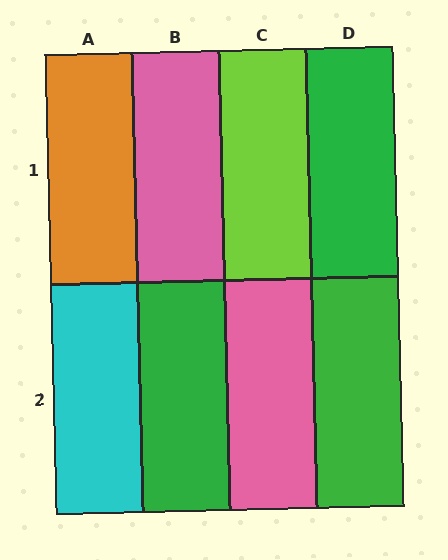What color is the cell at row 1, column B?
Pink.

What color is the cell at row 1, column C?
Lime.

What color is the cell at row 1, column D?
Green.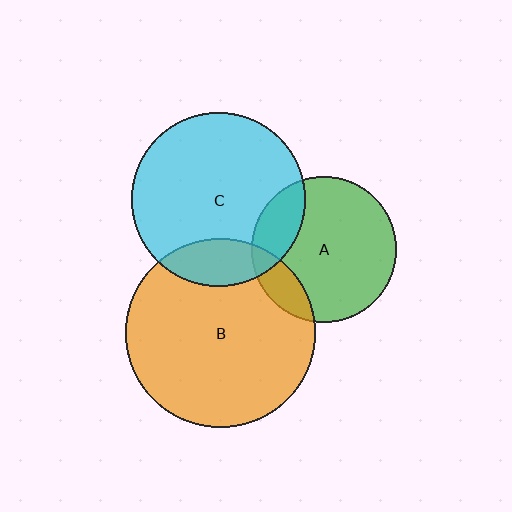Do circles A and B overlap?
Yes.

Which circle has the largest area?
Circle B (orange).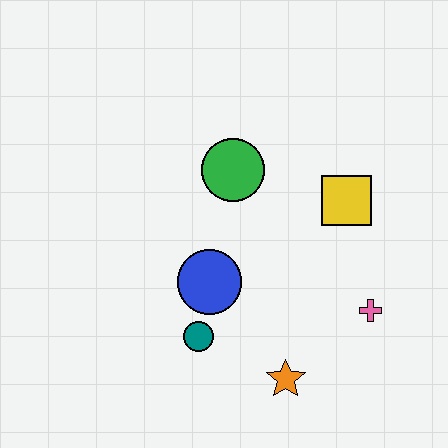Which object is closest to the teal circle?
The blue circle is closest to the teal circle.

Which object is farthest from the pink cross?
The green circle is farthest from the pink cross.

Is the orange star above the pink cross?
No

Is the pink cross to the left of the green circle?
No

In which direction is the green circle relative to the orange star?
The green circle is above the orange star.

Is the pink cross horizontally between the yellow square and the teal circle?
No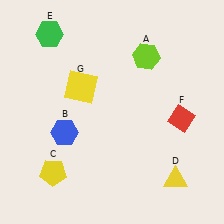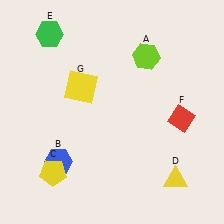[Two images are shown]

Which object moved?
The blue hexagon (B) moved down.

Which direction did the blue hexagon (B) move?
The blue hexagon (B) moved down.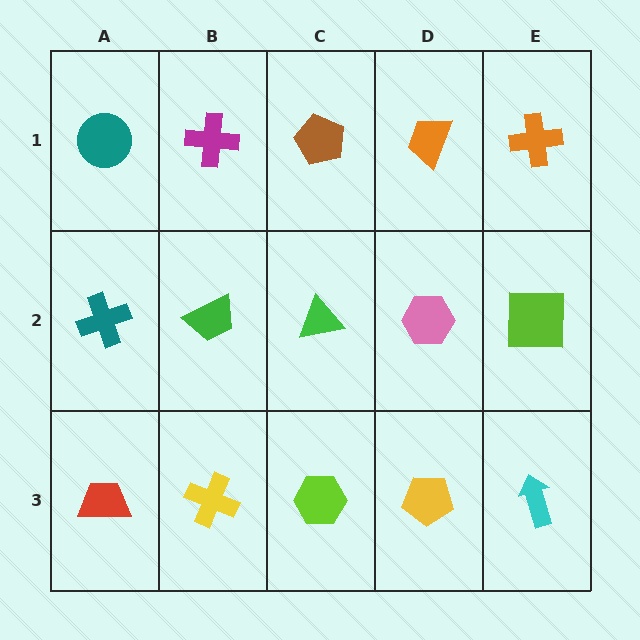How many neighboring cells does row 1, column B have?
3.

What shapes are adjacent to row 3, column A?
A teal cross (row 2, column A), a yellow cross (row 3, column B).